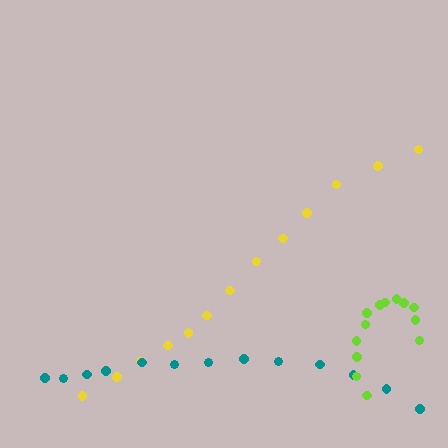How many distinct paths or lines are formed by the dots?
There are 3 distinct paths.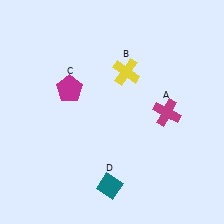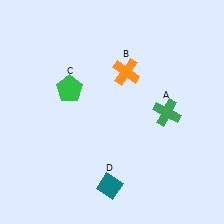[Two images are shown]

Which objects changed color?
A changed from magenta to green. B changed from yellow to orange. C changed from magenta to green.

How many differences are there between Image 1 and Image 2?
There are 3 differences between the two images.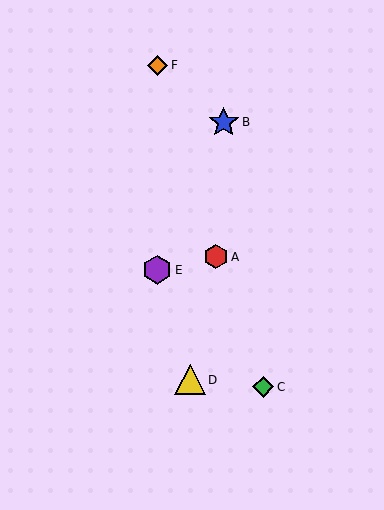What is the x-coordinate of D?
Object D is at x≈190.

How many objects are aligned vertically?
2 objects (E, F) are aligned vertically.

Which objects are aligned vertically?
Objects E, F are aligned vertically.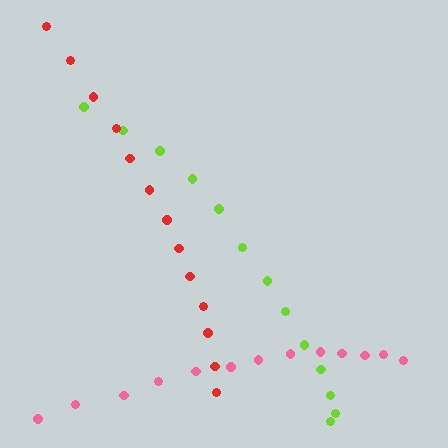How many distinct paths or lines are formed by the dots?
There are 3 distinct paths.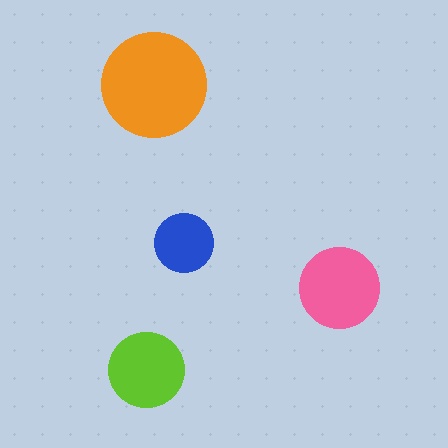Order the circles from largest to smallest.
the orange one, the pink one, the lime one, the blue one.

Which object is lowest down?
The lime circle is bottommost.